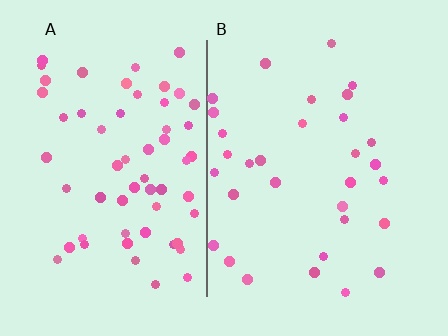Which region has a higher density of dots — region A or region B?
A (the left).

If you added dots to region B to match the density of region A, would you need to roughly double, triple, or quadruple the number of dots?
Approximately double.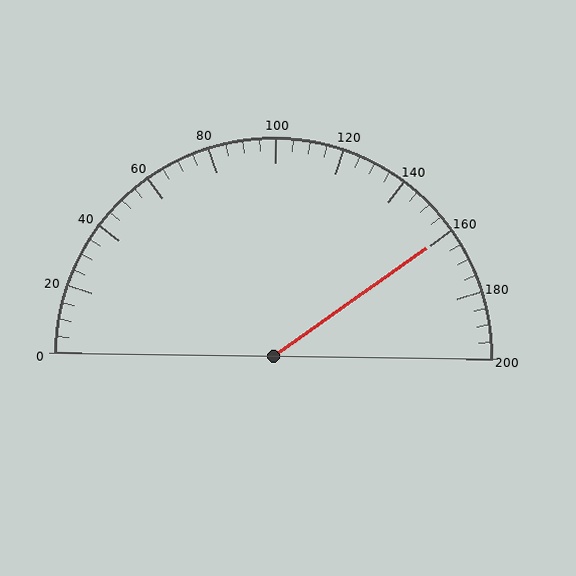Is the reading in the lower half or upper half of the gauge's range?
The reading is in the upper half of the range (0 to 200).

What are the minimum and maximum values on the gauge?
The gauge ranges from 0 to 200.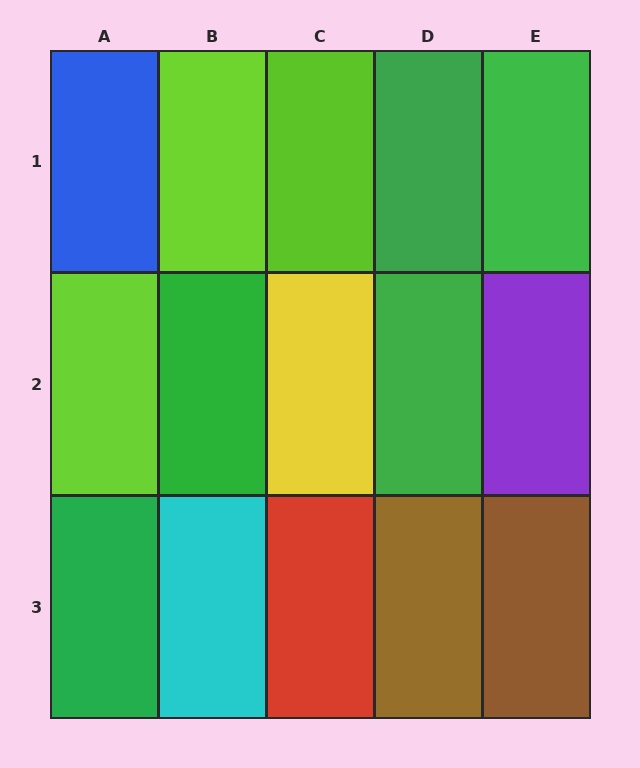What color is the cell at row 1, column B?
Lime.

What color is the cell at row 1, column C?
Lime.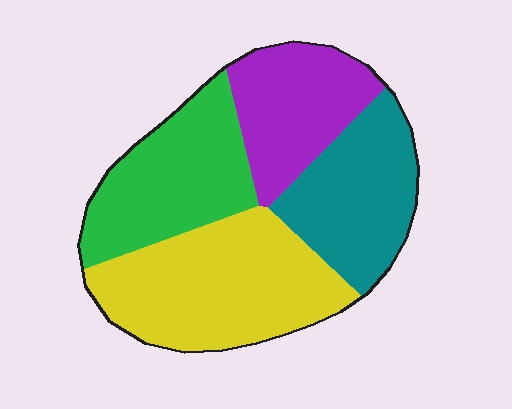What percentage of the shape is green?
Green covers 24% of the shape.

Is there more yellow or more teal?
Yellow.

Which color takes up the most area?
Yellow, at roughly 35%.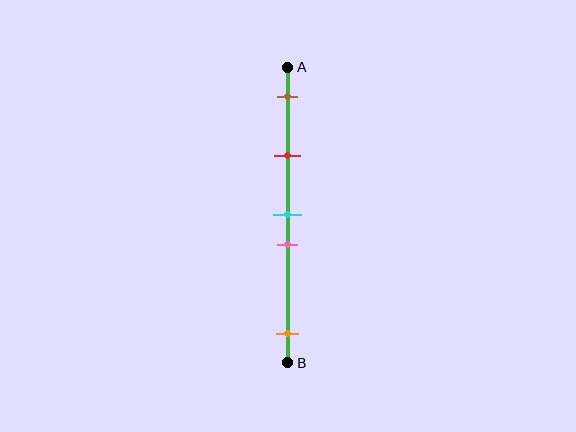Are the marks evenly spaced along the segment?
No, the marks are not evenly spaced.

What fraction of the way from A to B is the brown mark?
The brown mark is approximately 10% (0.1) of the way from A to B.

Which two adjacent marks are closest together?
The cyan and pink marks are the closest adjacent pair.